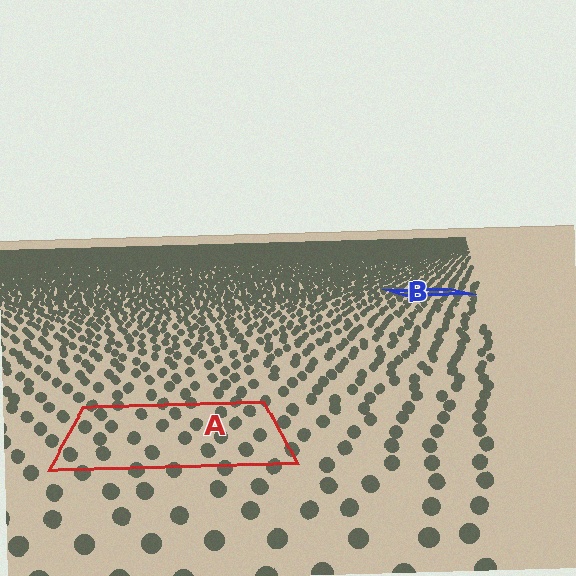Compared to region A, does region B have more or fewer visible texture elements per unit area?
Region B has more texture elements per unit area — they are packed more densely because it is farther away.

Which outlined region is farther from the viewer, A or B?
Region B is farther from the viewer — the texture elements inside it appear smaller and more densely packed.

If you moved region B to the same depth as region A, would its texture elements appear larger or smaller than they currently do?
They would appear larger. At a closer depth, the same texture elements are projected at a bigger on-screen size.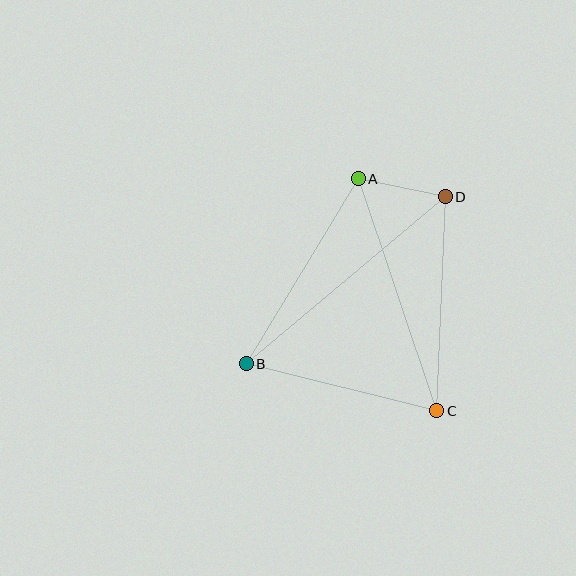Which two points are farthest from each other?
Points B and D are farthest from each other.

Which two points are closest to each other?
Points A and D are closest to each other.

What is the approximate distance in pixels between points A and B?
The distance between A and B is approximately 216 pixels.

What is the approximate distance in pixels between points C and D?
The distance between C and D is approximately 214 pixels.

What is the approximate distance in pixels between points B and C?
The distance between B and C is approximately 196 pixels.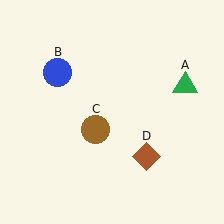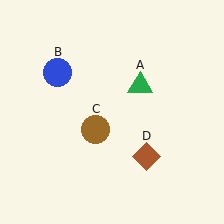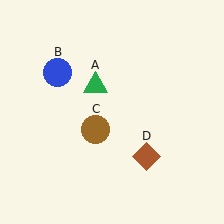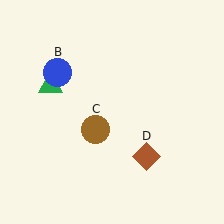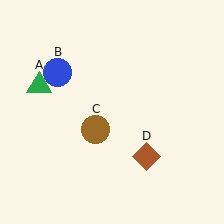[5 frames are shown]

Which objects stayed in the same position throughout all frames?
Blue circle (object B) and brown circle (object C) and brown diamond (object D) remained stationary.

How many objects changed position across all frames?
1 object changed position: green triangle (object A).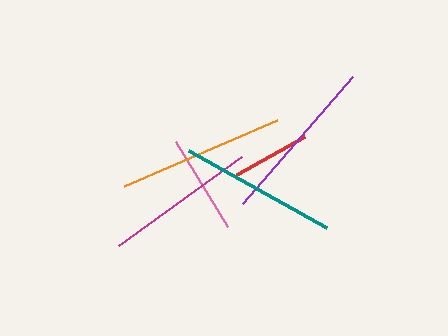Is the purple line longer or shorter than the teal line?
The purple line is longer than the teal line.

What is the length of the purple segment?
The purple segment is approximately 168 pixels long.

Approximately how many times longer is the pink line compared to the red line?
The pink line is approximately 1.3 times the length of the red line.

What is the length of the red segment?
The red segment is approximately 78 pixels long.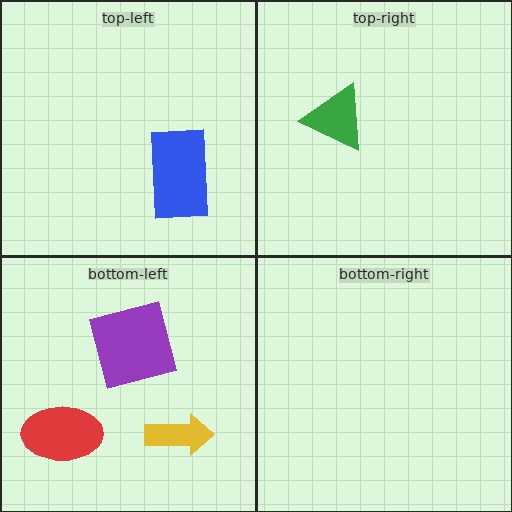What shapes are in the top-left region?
The blue rectangle.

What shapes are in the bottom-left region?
The purple square, the red ellipse, the yellow arrow.